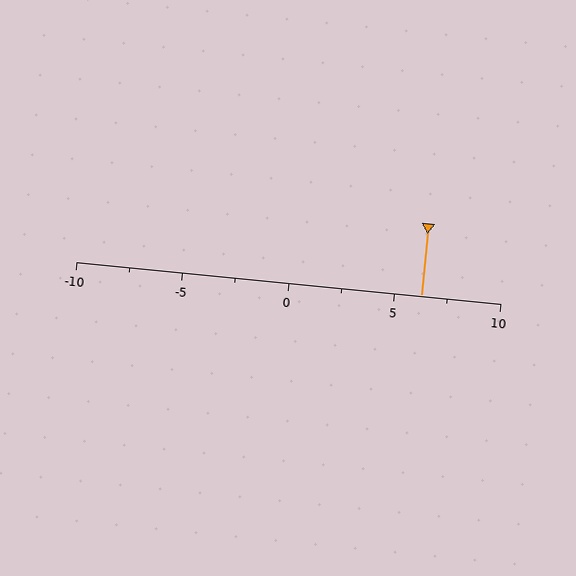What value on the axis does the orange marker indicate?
The marker indicates approximately 6.2.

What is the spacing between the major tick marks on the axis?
The major ticks are spaced 5 apart.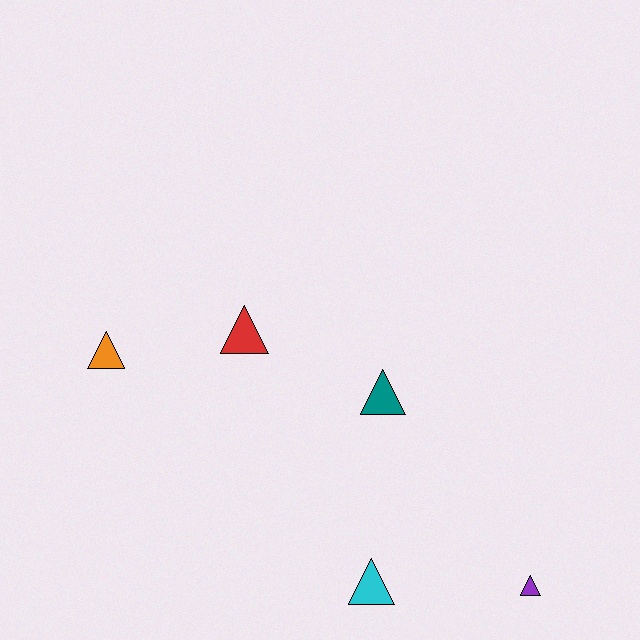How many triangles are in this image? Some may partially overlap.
There are 5 triangles.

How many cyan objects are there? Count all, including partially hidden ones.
There is 1 cyan object.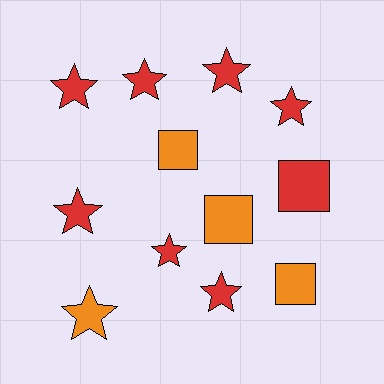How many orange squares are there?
There are 3 orange squares.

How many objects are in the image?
There are 12 objects.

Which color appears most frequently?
Red, with 8 objects.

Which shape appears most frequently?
Star, with 8 objects.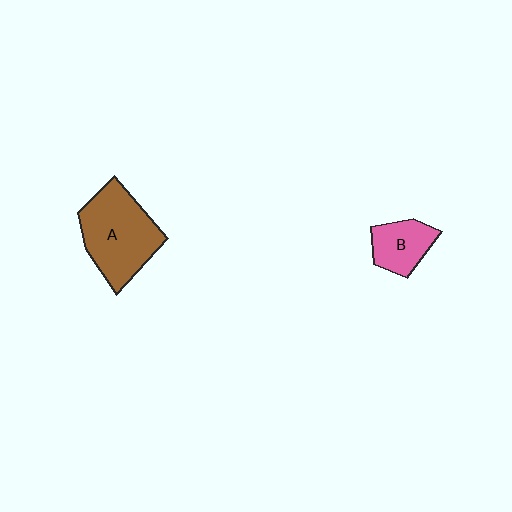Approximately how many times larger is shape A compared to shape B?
Approximately 2.1 times.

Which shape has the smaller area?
Shape B (pink).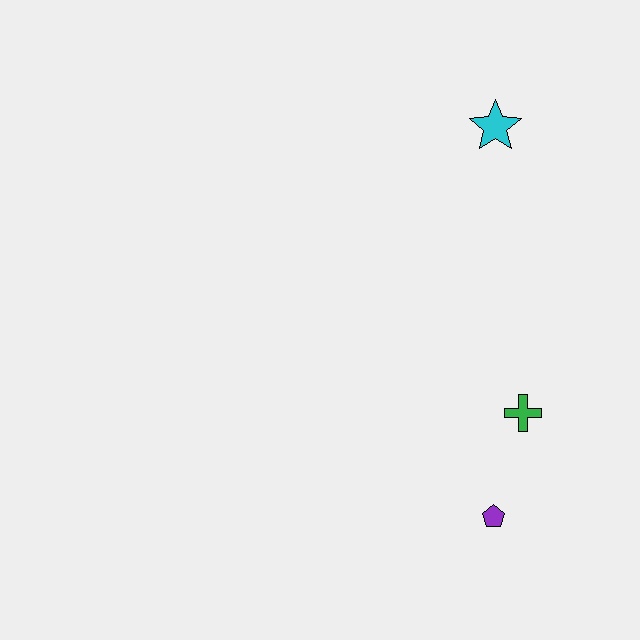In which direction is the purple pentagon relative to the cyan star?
The purple pentagon is below the cyan star.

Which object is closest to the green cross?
The purple pentagon is closest to the green cross.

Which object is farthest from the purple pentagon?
The cyan star is farthest from the purple pentagon.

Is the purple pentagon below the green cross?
Yes